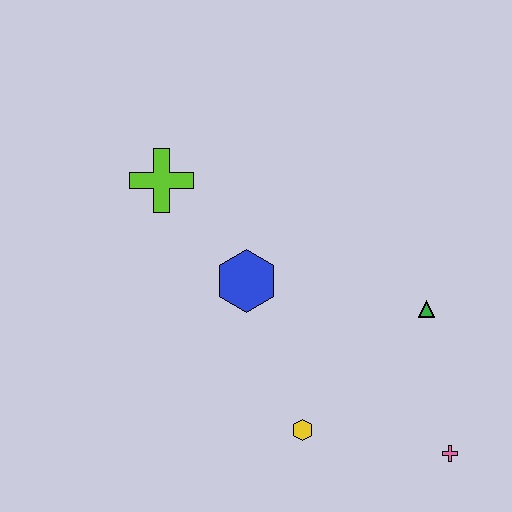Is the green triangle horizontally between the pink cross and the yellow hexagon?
Yes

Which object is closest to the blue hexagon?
The lime cross is closest to the blue hexagon.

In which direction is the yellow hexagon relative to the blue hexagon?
The yellow hexagon is below the blue hexagon.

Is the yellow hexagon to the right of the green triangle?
No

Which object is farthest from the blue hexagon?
The pink cross is farthest from the blue hexagon.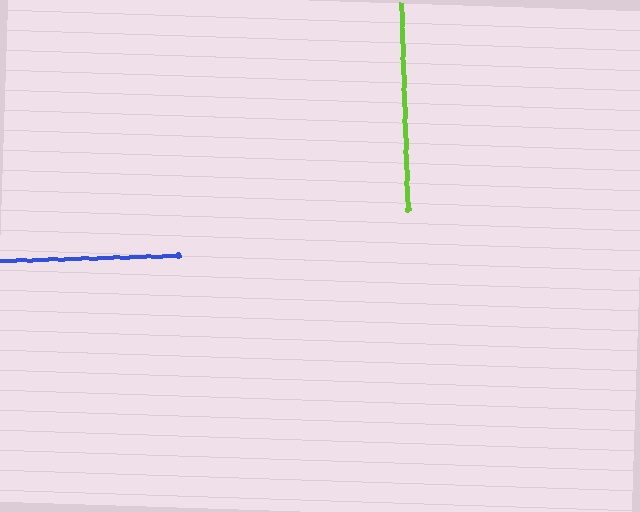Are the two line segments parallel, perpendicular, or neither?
Perpendicular — they meet at approximately 90°.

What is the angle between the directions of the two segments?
Approximately 90 degrees.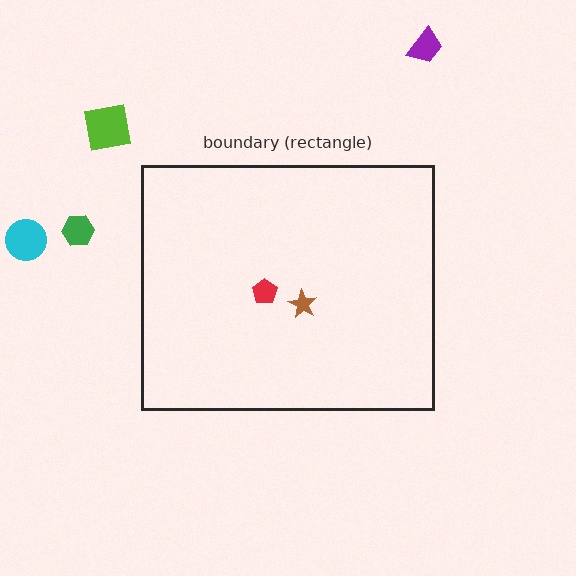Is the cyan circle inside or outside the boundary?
Outside.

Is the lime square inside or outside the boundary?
Outside.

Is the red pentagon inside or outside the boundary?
Inside.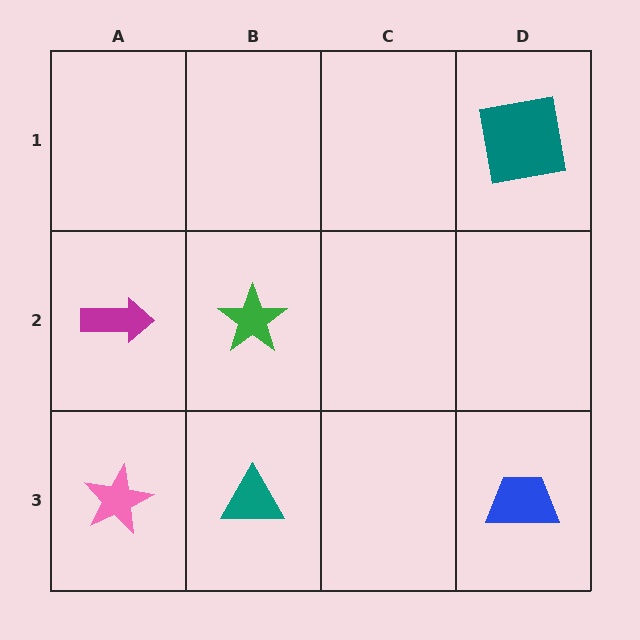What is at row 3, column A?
A pink star.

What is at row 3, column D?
A blue trapezoid.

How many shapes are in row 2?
2 shapes.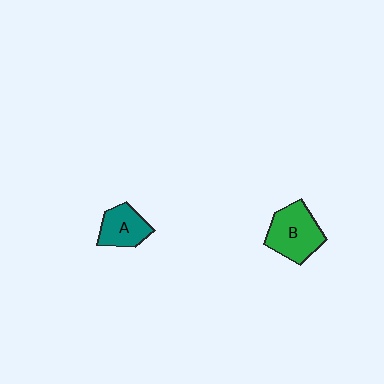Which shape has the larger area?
Shape B (green).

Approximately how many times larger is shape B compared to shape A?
Approximately 1.4 times.